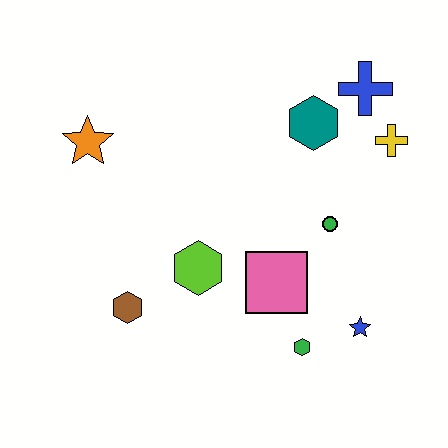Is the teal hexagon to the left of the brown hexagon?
No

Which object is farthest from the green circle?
The orange star is farthest from the green circle.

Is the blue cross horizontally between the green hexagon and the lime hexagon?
No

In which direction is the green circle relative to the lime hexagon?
The green circle is to the right of the lime hexagon.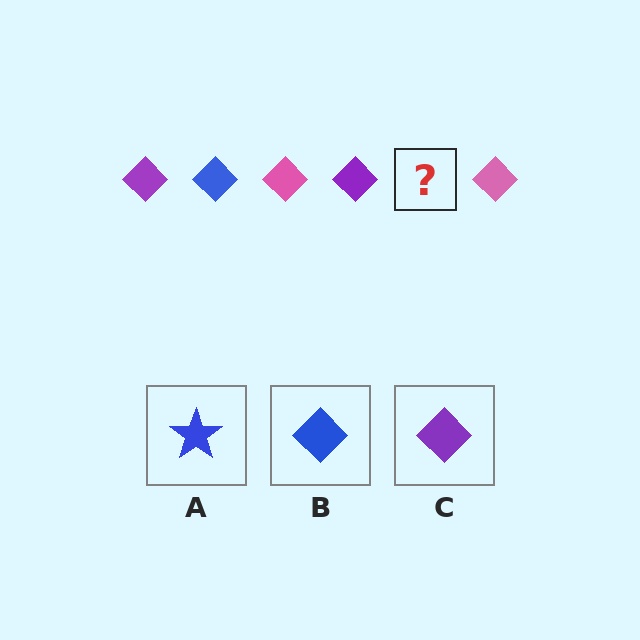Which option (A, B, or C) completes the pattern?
B.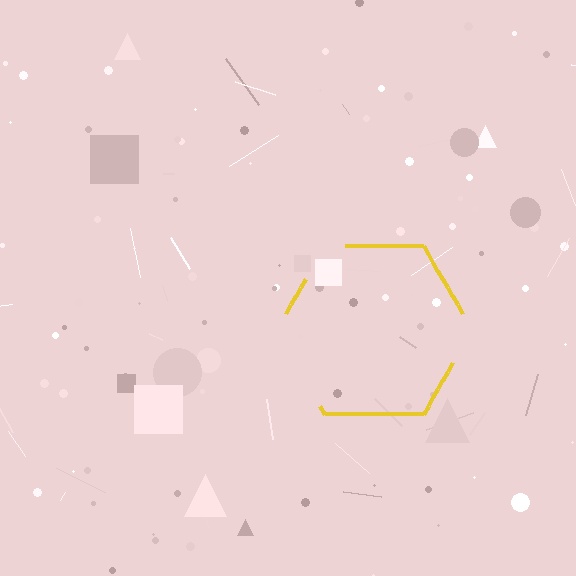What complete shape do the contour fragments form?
The contour fragments form a hexagon.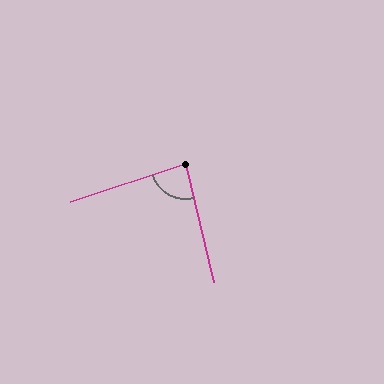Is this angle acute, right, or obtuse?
It is acute.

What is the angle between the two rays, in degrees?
Approximately 85 degrees.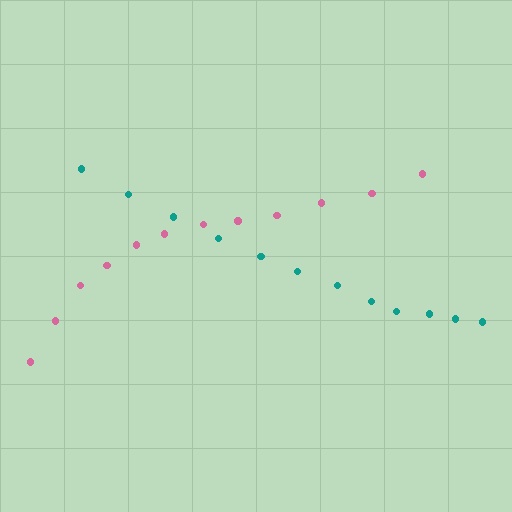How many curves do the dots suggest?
There are 2 distinct paths.